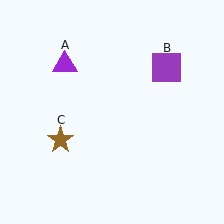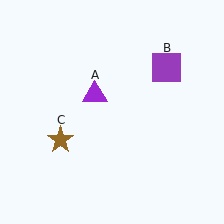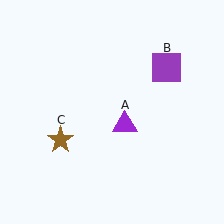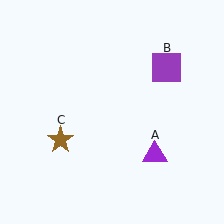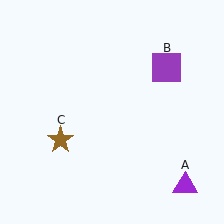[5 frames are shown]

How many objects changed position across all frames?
1 object changed position: purple triangle (object A).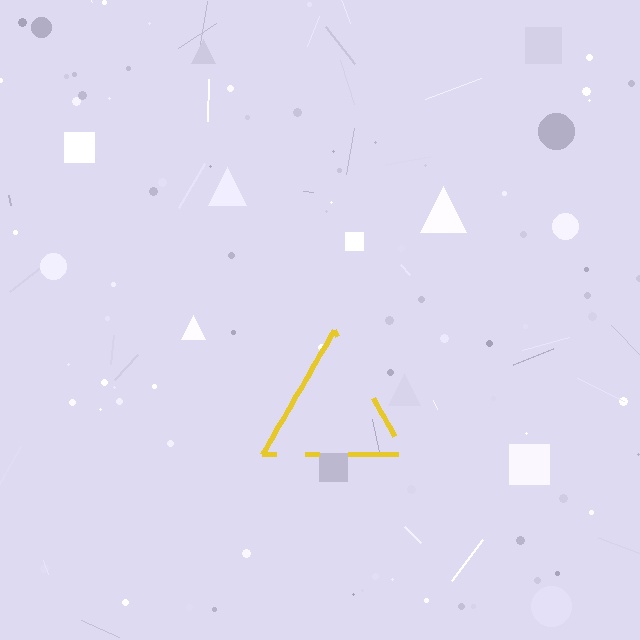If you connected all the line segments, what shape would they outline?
They would outline a triangle.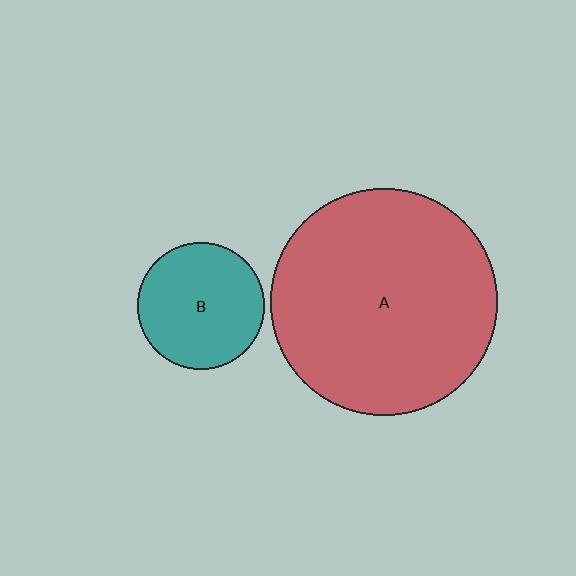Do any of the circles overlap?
No, none of the circles overlap.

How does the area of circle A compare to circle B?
Approximately 3.2 times.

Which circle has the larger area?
Circle A (red).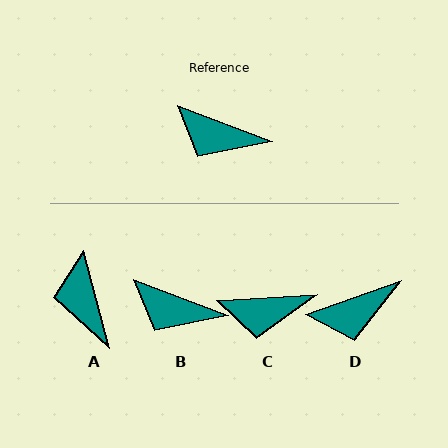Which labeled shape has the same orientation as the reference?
B.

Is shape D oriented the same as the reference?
No, it is off by about 40 degrees.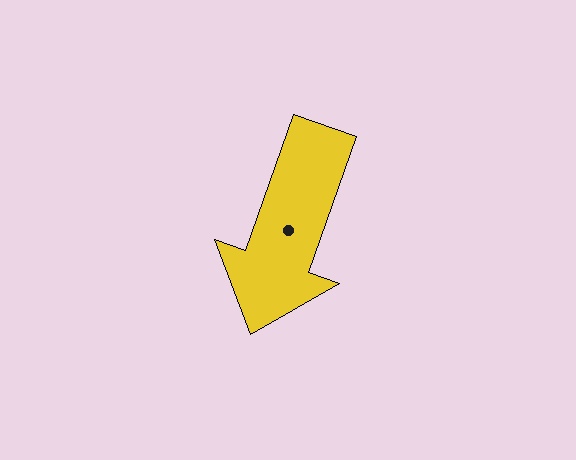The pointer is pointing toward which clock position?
Roughly 7 o'clock.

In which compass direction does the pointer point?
South.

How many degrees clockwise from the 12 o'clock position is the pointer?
Approximately 200 degrees.